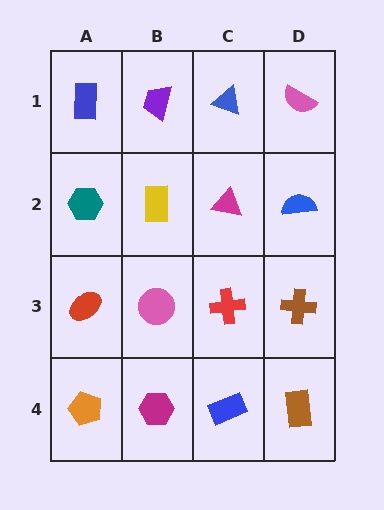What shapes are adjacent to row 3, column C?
A magenta triangle (row 2, column C), a blue rectangle (row 4, column C), a pink circle (row 3, column B), a brown cross (row 3, column D).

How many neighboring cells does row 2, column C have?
4.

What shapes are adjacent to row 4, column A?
A red ellipse (row 3, column A), a magenta hexagon (row 4, column B).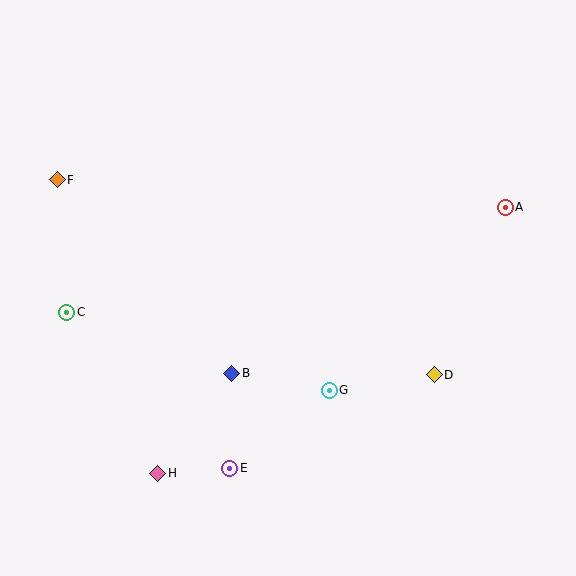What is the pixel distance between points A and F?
The distance between A and F is 449 pixels.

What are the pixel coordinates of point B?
Point B is at (232, 373).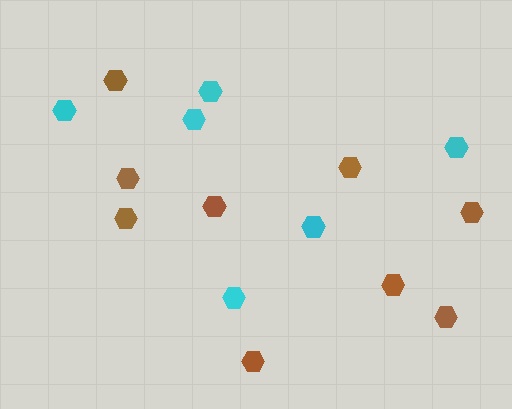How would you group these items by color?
There are 2 groups: one group of cyan hexagons (6) and one group of brown hexagons (9).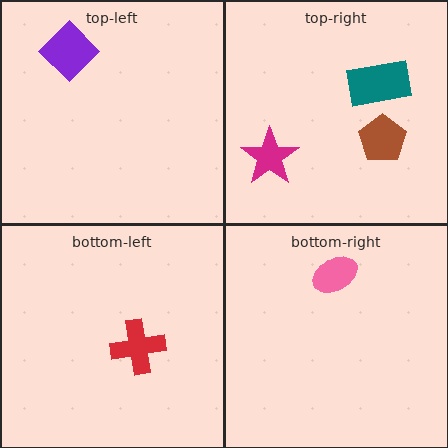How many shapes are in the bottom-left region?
1.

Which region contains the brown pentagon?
The top-right region.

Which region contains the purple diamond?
The top-left region.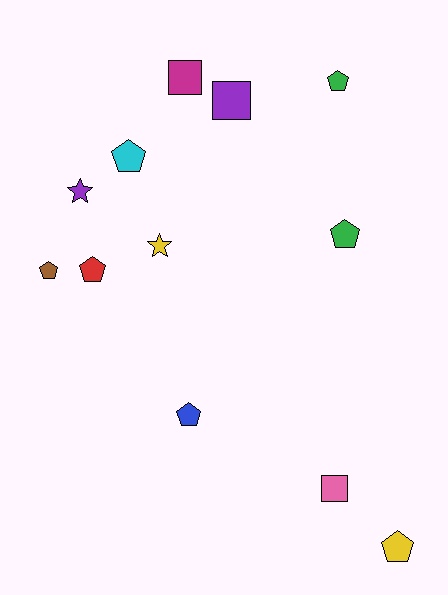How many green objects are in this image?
There are 2 green objects.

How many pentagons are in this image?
There are 7 pentagons.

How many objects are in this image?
There are 12 objects.